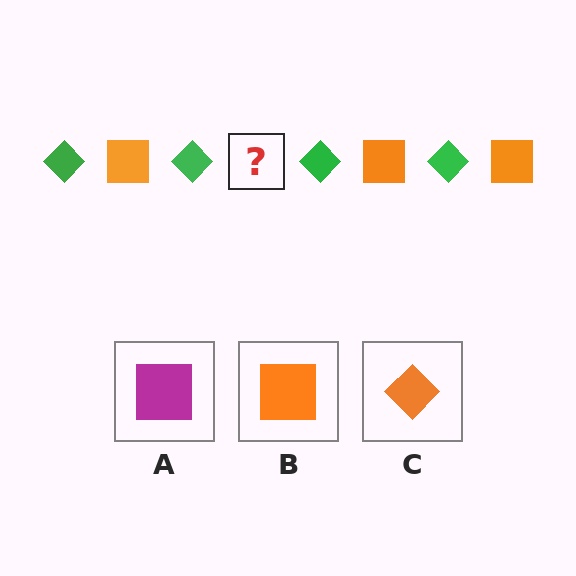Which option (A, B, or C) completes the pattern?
B.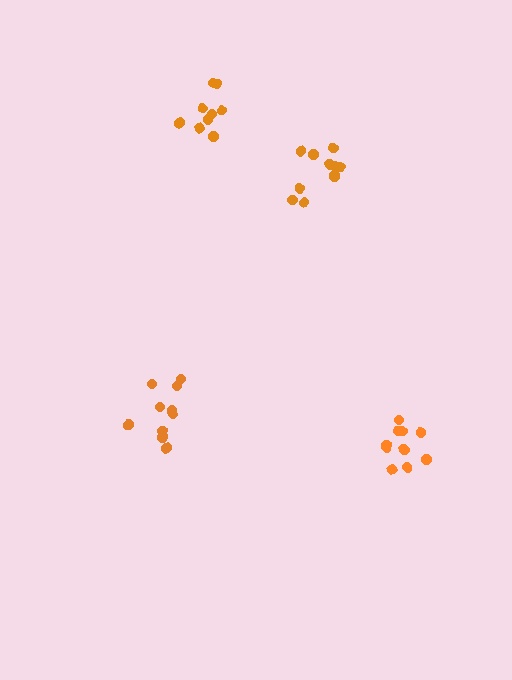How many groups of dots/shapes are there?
There are 4 groups.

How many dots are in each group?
Group 1: 10 dots, Group 2: 10 dots, Group 3: 9 dots, Group 4: 11 dots (40 total).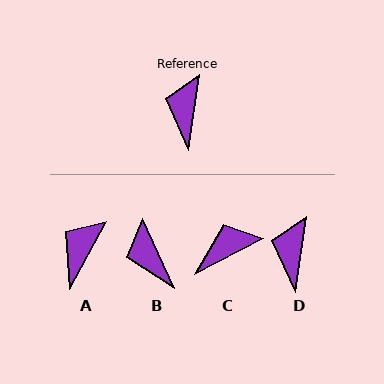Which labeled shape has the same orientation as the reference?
D.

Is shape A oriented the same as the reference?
No, it is off by about 20 degrees.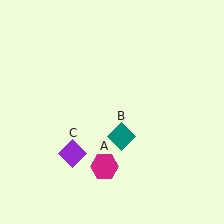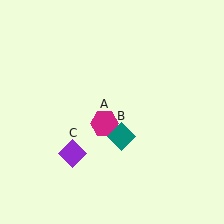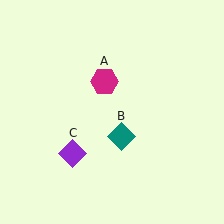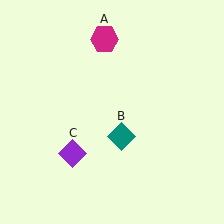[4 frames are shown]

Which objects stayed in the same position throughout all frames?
Teal diamond (object B) and purple diamond (object C) remained stationary.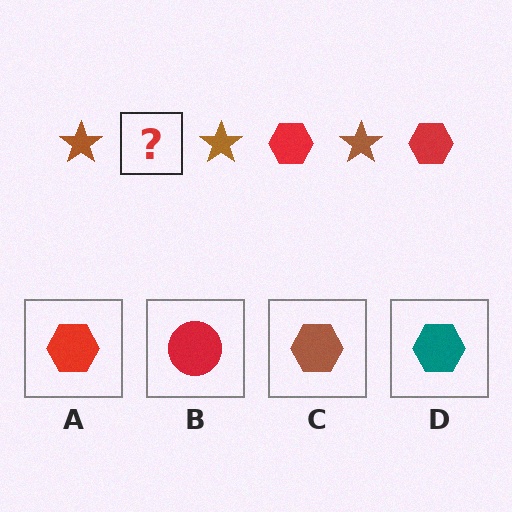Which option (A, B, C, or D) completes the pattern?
A.